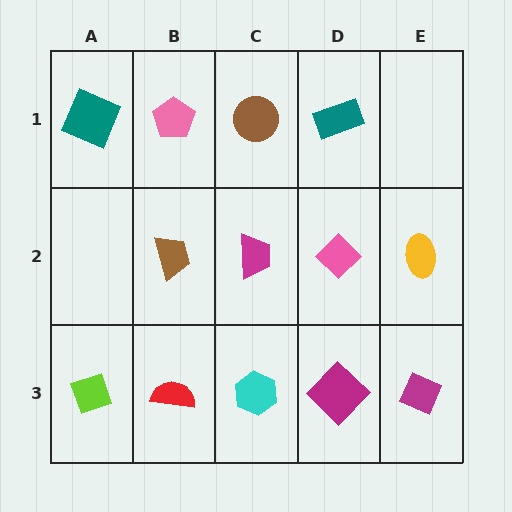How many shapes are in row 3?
5 shapes.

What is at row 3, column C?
A cyan hexagon.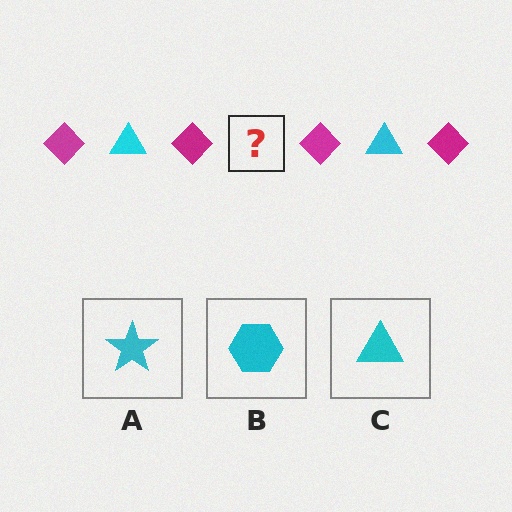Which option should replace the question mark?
Option C.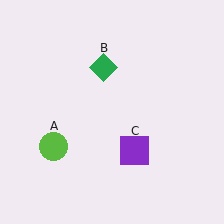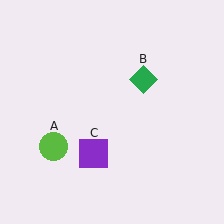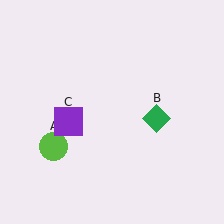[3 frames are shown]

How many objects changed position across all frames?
2 objects changed position: green diamond (object B), purple square (object C).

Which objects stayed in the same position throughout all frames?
Lime circle (object A) remained stationary.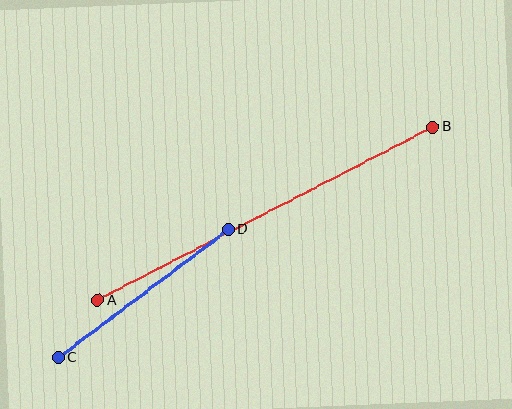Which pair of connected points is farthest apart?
Points A and B are farthest apart.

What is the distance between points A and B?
The distance is approximately 378 pixels.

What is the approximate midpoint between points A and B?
The midpoint is at approximately (265, 214) pixels.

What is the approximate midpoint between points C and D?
The midpoint is at approximately (143, 293) pixels.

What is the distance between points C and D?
The distance is approximately 213 pixels.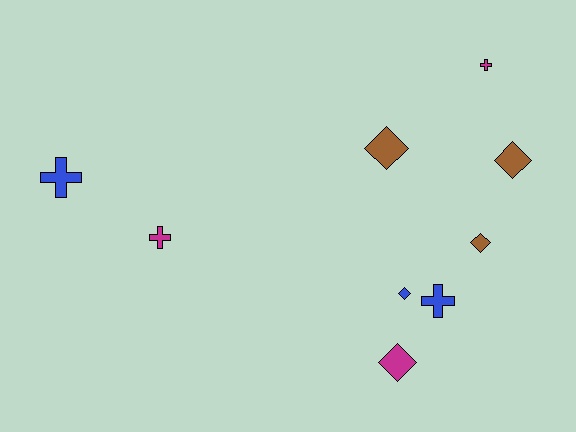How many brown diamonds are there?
There are 3 brown diamonds.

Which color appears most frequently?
Blue, with 3 objects.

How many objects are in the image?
There are 9 objects.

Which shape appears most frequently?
Diamond, with 5 objects.